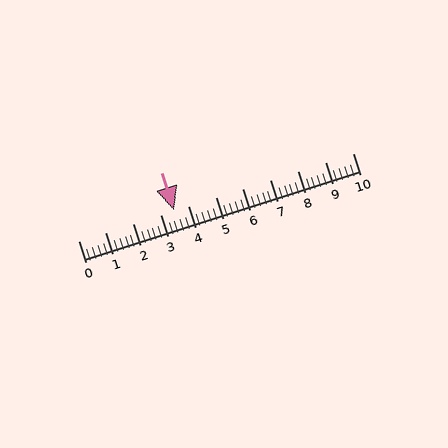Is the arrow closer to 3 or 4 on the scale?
The arrow is closer to 4.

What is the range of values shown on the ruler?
The ruler shows values from 0 to 10.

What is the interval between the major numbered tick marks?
The major tick marks are spaced 1 units apart.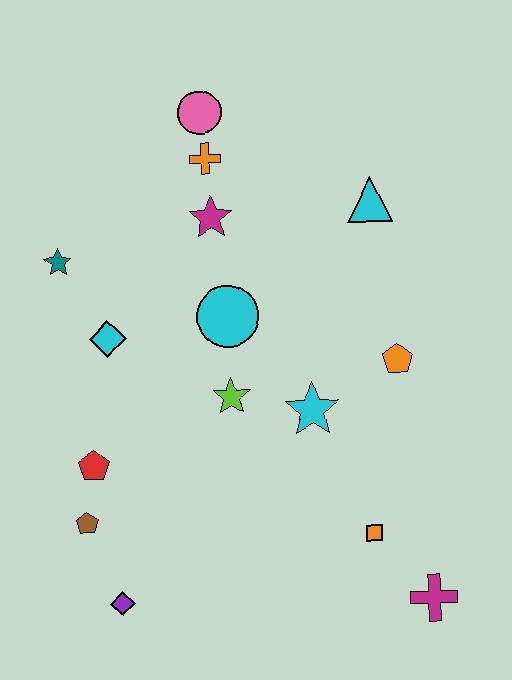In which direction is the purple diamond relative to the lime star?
The purple diamond is below the lime star.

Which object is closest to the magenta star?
The orange cross is closest to the magenta star.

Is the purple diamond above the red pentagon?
No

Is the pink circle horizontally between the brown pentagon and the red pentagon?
No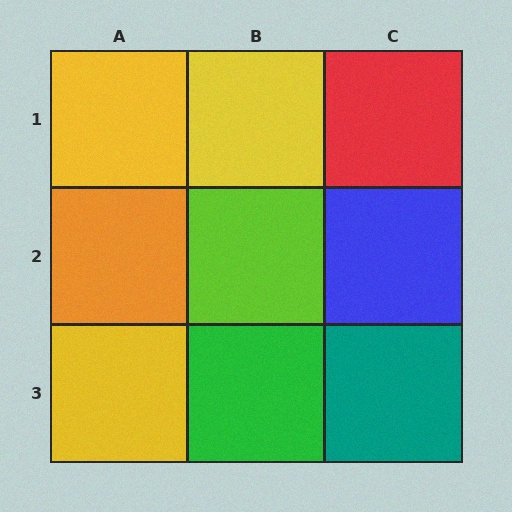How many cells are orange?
1 cell is orange.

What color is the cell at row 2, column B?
Lime.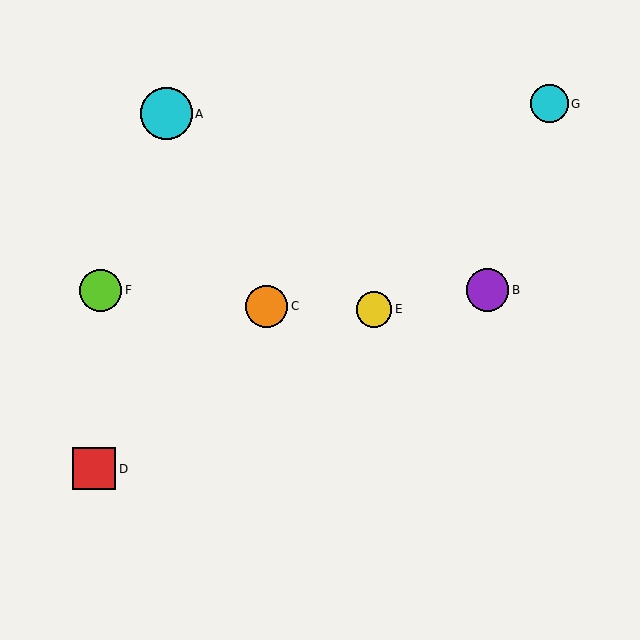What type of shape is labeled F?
Shape F is a lime circle.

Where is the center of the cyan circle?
The center of the cyan circle is at (549, 104).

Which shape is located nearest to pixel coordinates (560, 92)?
The cyan circle (labeled G) at (549, 104) is nearest to that location.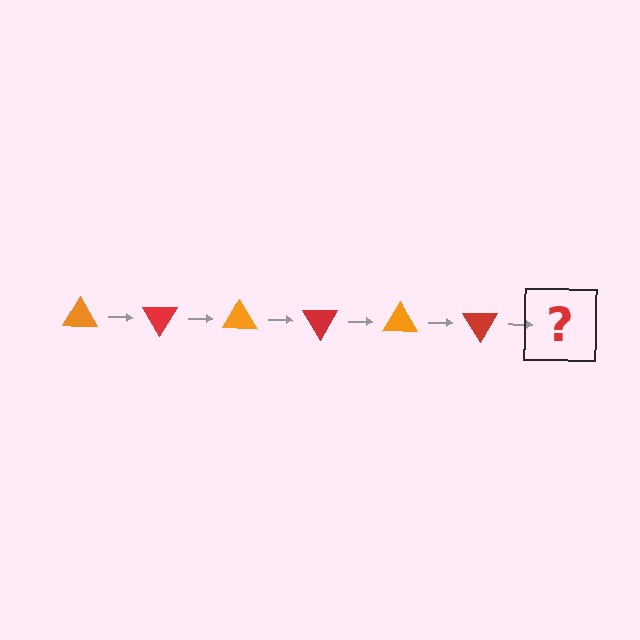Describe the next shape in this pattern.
It should be an orange triangle, rotated 360 degrees from the start.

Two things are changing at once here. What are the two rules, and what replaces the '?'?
The two rules are that it rotates 60 degrees each step and the color cycles through orange and red. The '?' should be an orange triangle, rotated 360 degrees from the start.